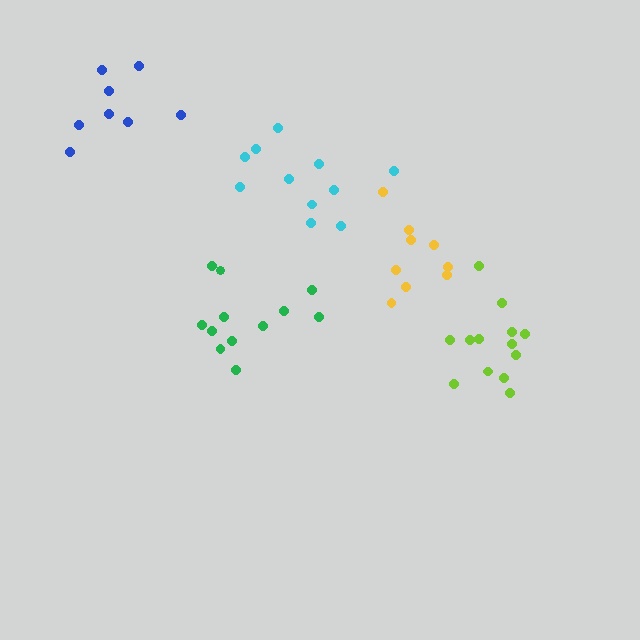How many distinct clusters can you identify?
There are 5 distinct clusters.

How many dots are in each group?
Group 1: 12 dots, Group 2: 9 dots, Group 3: 8 dots, Group 4: 13 dots, Group 5: 11 dots (53 total).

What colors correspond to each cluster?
The clusters are colored: green, yellow, blue, lime, cyan.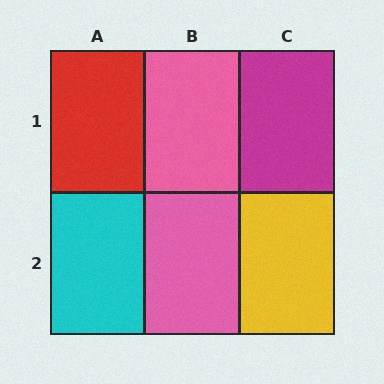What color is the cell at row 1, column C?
Magenta.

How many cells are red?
1 cell is red.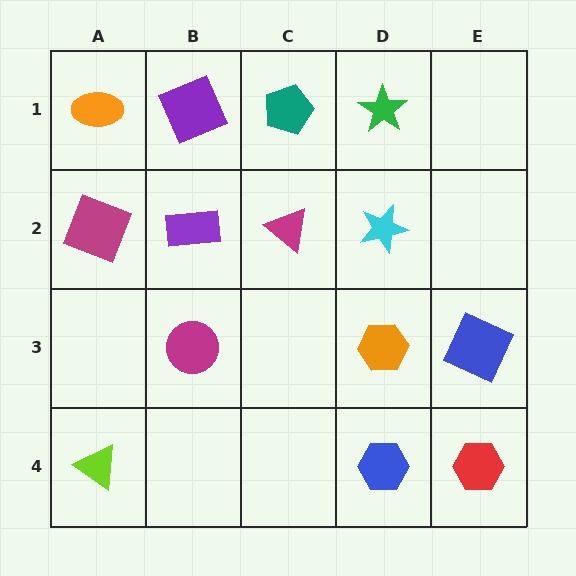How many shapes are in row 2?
4 shapes.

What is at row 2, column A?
A magenta square.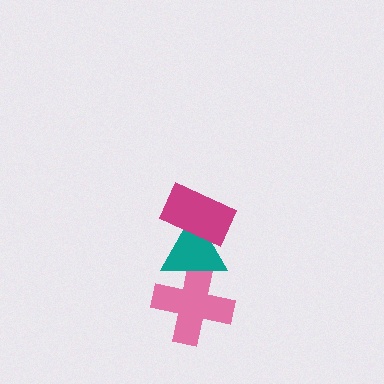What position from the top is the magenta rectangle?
The magenta rectangle is 1st from the top.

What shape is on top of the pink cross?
The teal triangle is on top of the pink cross.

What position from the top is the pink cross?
The pink cross is 3rd from the top.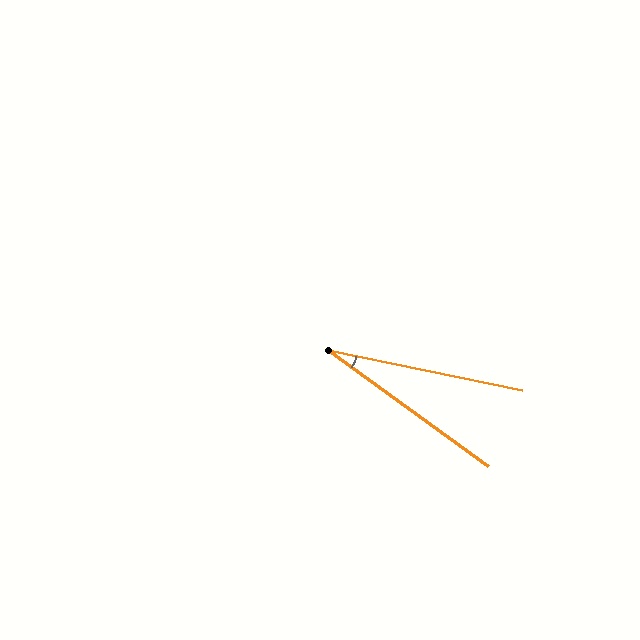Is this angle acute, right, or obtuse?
It is acute.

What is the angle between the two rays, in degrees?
Approximately 24 degrees.